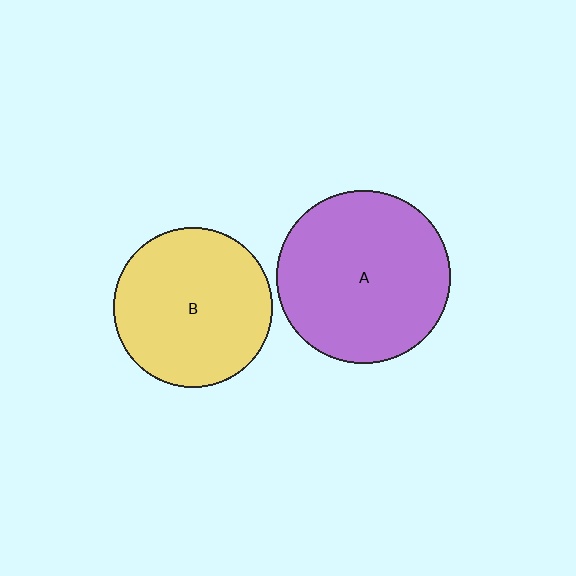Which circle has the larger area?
Circle A (purple).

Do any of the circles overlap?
No, none of the circles overlap.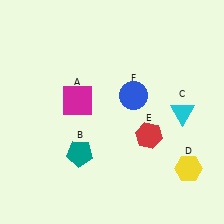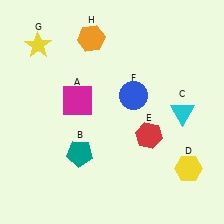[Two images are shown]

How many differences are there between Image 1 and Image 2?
There are 2 differences between the two images.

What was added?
A yellow star (G), an orange hexagon (H) were added in Image 2.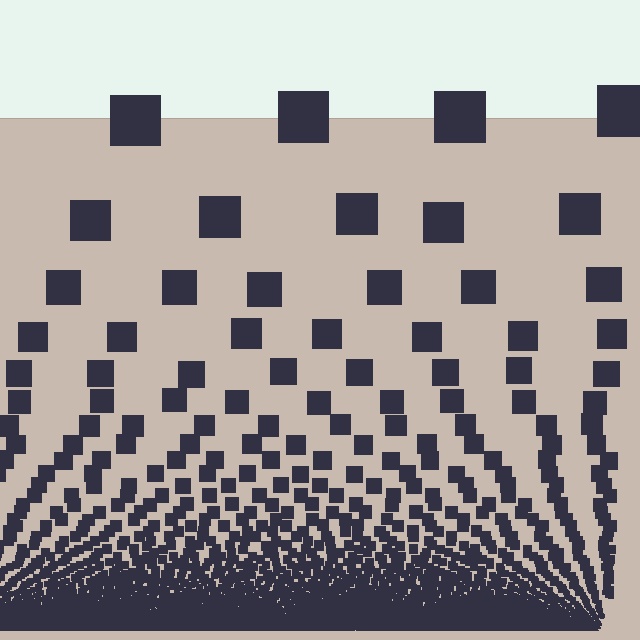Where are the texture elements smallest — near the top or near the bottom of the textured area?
Near the bottom.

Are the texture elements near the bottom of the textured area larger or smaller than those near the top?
Smaller. The gradient is inverted — elements near the bottom are smaller and denser.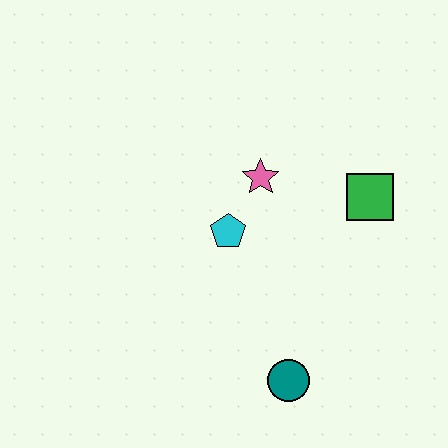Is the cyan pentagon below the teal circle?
No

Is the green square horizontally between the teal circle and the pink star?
No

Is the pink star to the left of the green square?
Yes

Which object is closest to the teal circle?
The cyan pentagon is closest to the teal circle.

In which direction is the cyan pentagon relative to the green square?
The cyan pentagon is to the left of the green square.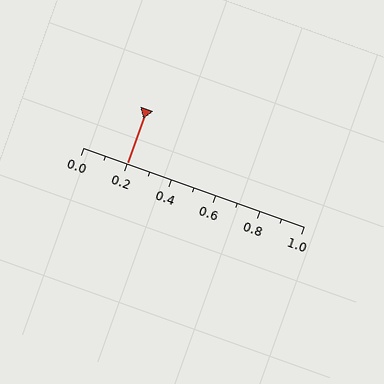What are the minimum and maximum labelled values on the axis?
The axis runs from 0.0 to 1.0.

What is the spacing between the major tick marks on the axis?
The major ticks are spaced 0.2 apart.